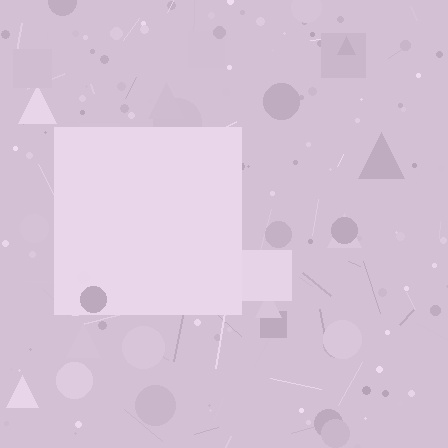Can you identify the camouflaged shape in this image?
The camouflaged shape is a square.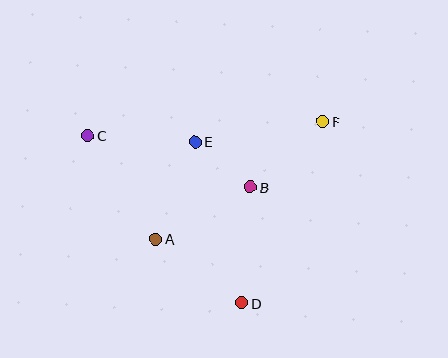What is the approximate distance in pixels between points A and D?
The distance between A and D is approximately 107 pixels.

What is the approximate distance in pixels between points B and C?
The distance between B and C is approximately 171 pixels.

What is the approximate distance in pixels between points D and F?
The distance between D and F is approximately 198 pixels.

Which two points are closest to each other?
Points B and E are closest to each other.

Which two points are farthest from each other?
Points C and F are farthest from each other.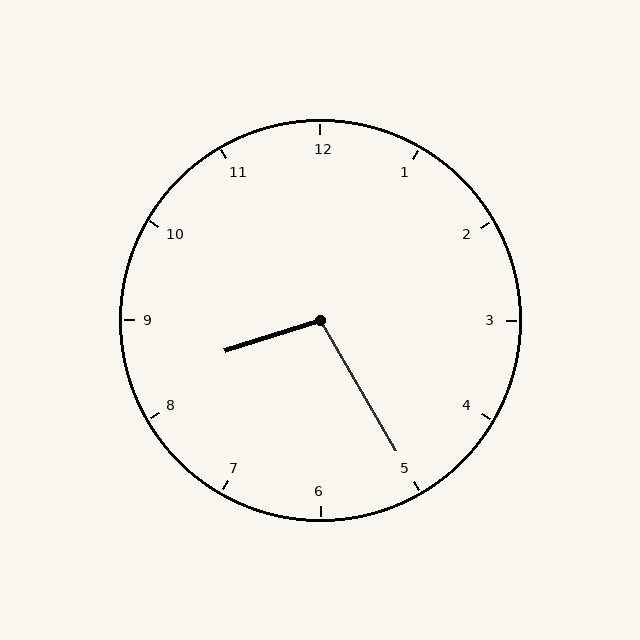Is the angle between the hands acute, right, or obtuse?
It is obtuse.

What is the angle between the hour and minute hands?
Approximately 102 degrees.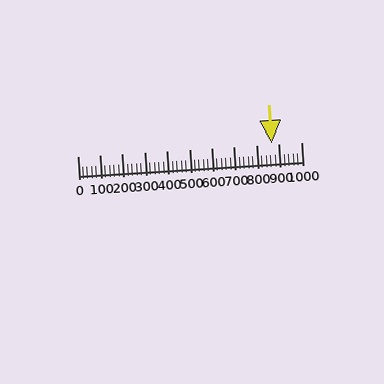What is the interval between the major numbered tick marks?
The major tick marks are spaced 100 units apart.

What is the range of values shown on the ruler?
The ruler shows values from 0 to 1000.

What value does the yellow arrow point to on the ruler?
The yellow arrow points to approximately 869.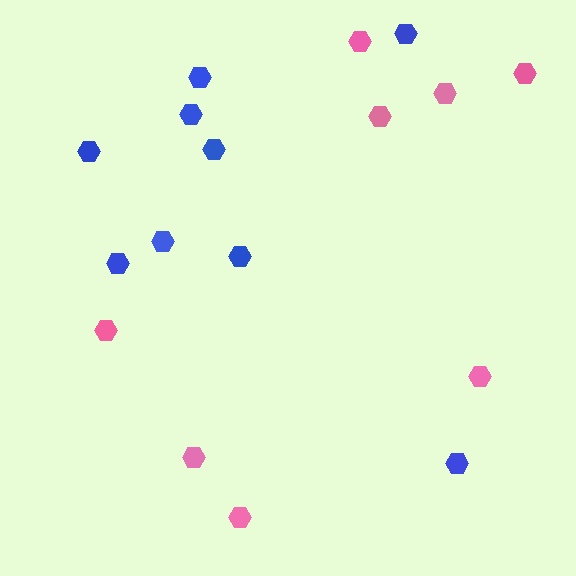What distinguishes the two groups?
There are 2 groups: one group of pink hexagons (8) and one group of blue hexagons (9).